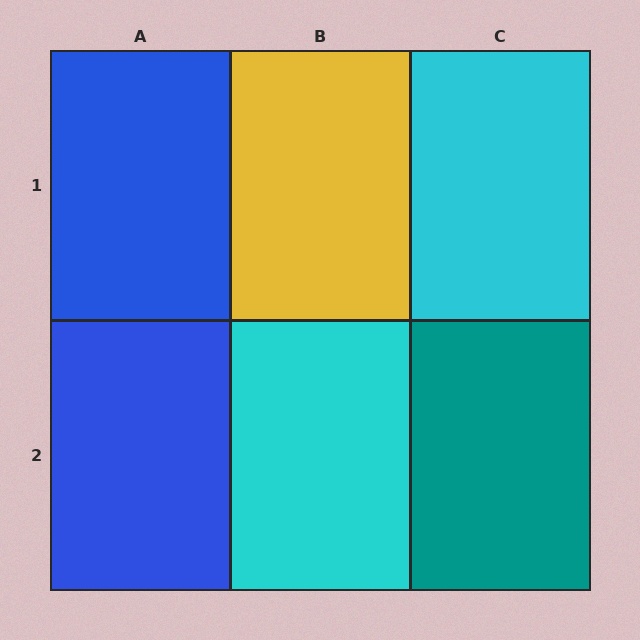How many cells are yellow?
1 cell is yellow.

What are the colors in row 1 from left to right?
Blue, yellow, cyan.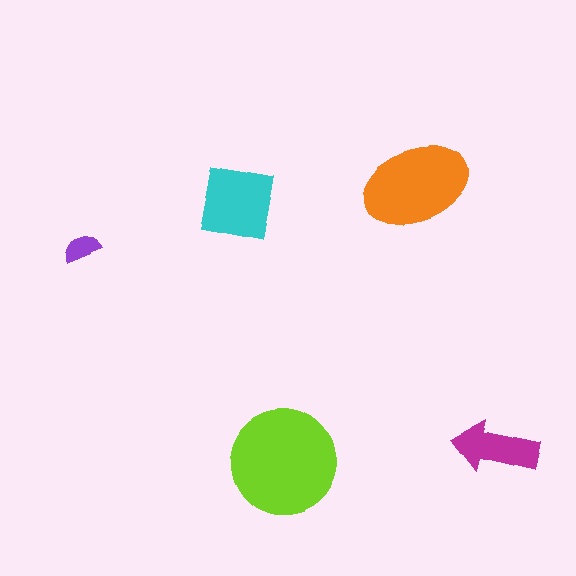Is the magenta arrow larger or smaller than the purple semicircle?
Larger.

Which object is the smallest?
The purple semicircle.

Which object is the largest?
The lime circle.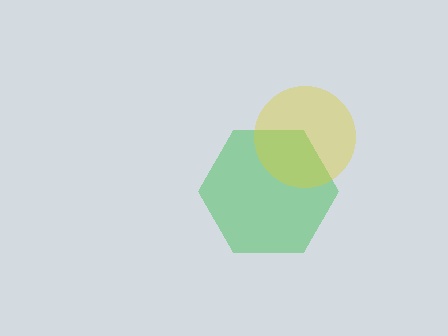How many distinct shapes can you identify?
There are 2 distinct shapes: a green hexagon, a yellow circle.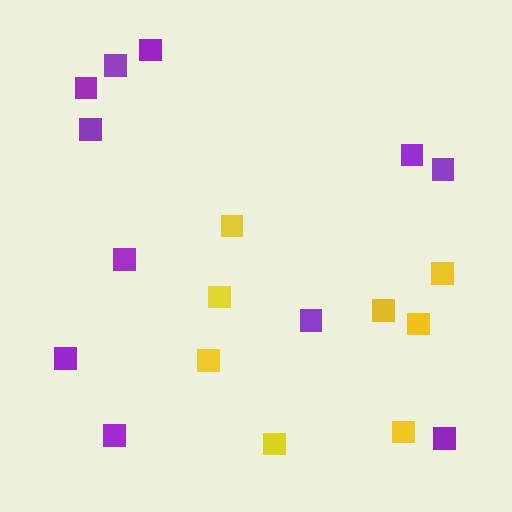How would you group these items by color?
There are 2 groups: one group of purple squares (11) and one group of yellow squares (8).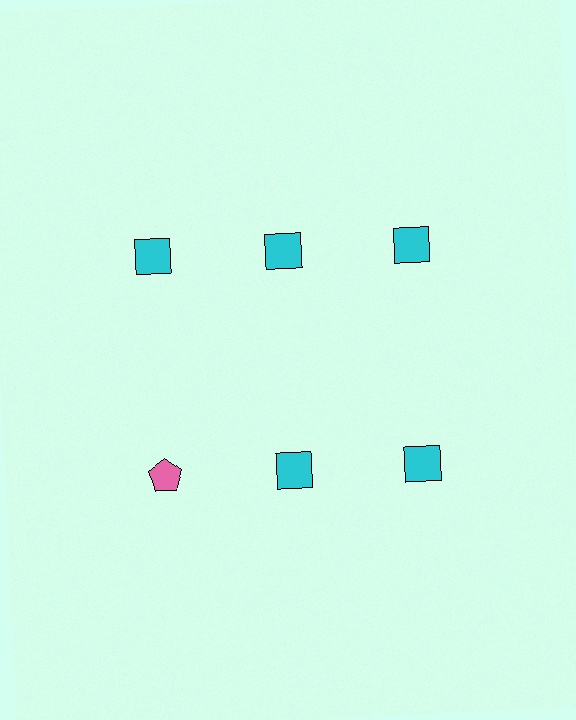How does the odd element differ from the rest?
It differs in both color (pink instead of cyan) and shape (pentagon instead of square).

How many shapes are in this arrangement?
There are 6 shapes arranged in a grid pattern.